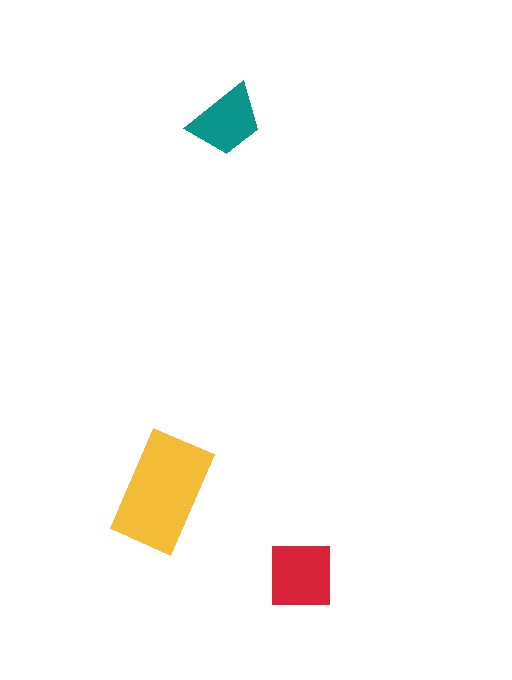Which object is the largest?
The yellow rectangle.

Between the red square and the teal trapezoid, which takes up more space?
The red square.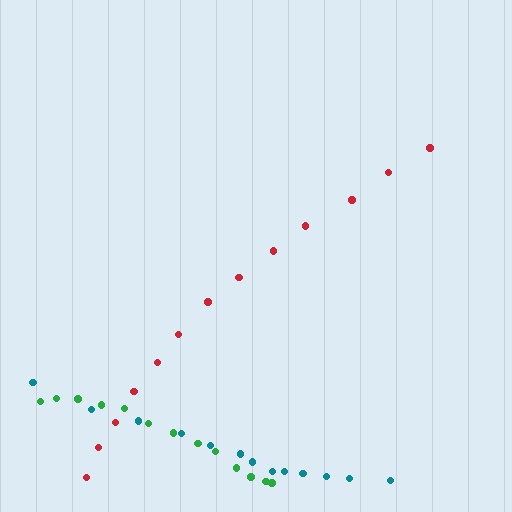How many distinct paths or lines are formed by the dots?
There are 3 distinct paths.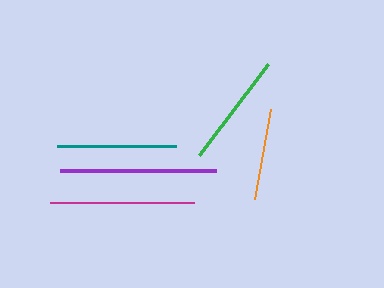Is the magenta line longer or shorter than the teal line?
The magenta line is longer than the teal line.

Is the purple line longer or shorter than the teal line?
The purple line is longer than the teal line.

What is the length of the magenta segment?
The magenta segment is approximately 144 pixels long.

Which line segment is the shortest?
The orange line is the shortest at approximately 91 pixels.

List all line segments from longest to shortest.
From longest to shortest: purple, magenta, teal, green, orange.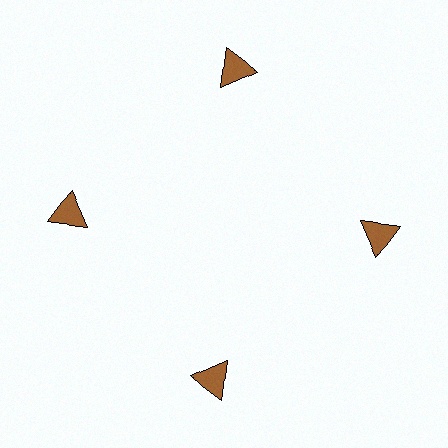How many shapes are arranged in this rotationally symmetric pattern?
There are 4 shapes, arranged in 4 groups of 1.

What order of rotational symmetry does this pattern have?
This pattern has 4-fold rotational symmetry.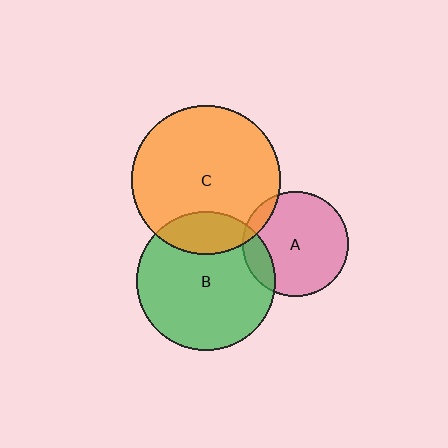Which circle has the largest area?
Circle C (orange).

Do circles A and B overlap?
Yes.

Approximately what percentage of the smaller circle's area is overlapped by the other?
Approximately 15%.